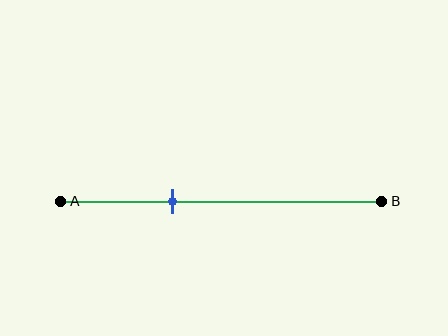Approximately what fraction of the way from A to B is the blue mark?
The blue mark is approximately 35% of the way from A to B.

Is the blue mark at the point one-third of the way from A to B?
Yes, the mark is approximately at the one-third point.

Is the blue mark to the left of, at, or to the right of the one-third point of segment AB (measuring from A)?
The blue mark is approximately at the one-third point of segment AB.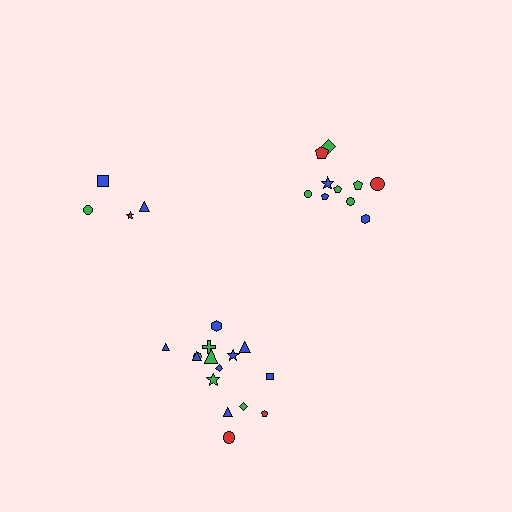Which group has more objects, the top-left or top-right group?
The top-right group.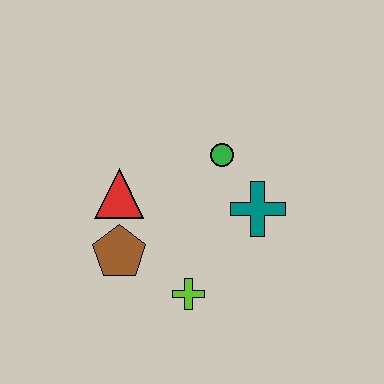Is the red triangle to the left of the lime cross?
Yes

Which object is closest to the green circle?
The teal cross is closest to the green circle.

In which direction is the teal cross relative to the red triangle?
The teal cross is to the right of the red triangle.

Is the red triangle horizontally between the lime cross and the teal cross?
No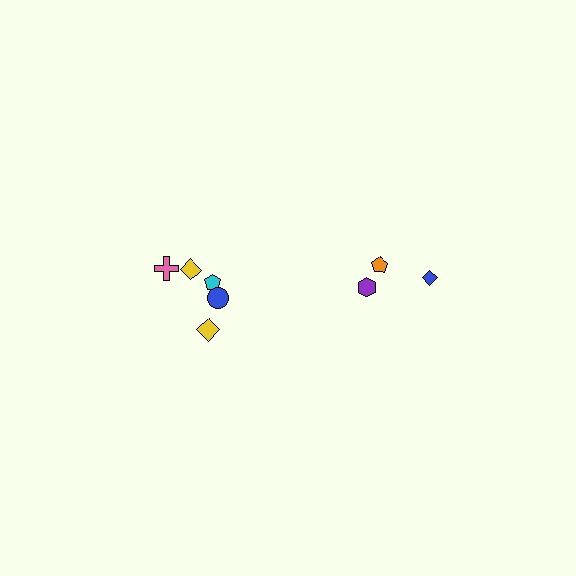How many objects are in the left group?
There are 5 objects.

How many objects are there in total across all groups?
There are 8 objects.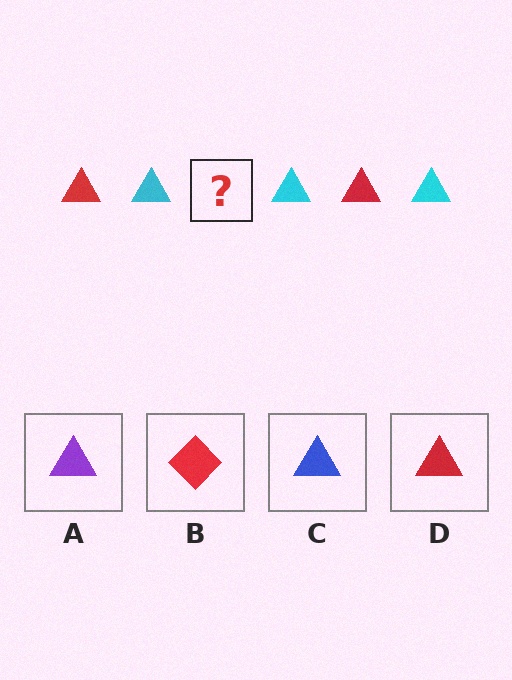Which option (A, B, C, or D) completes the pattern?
D.